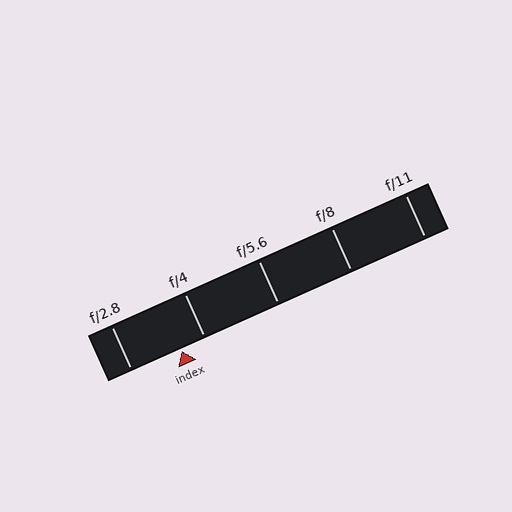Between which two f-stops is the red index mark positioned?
The index mark is between f/2.8 and f/4.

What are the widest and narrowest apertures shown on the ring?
The widest aperture shown is f/2.8 and the narrowest is f/11.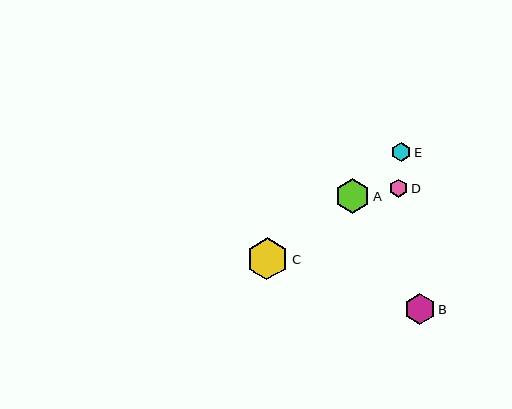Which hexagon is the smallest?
Hexagon D is the smallest with a size of approximately 18 pixels.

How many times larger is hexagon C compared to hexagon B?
Hexagon C is approximately 1.4 times the size of hexagon B.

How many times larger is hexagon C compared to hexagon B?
Hexagon C is approximately 1.4 times the size of hexagon B.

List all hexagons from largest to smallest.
From largest to smallest: C, A, B, E, D.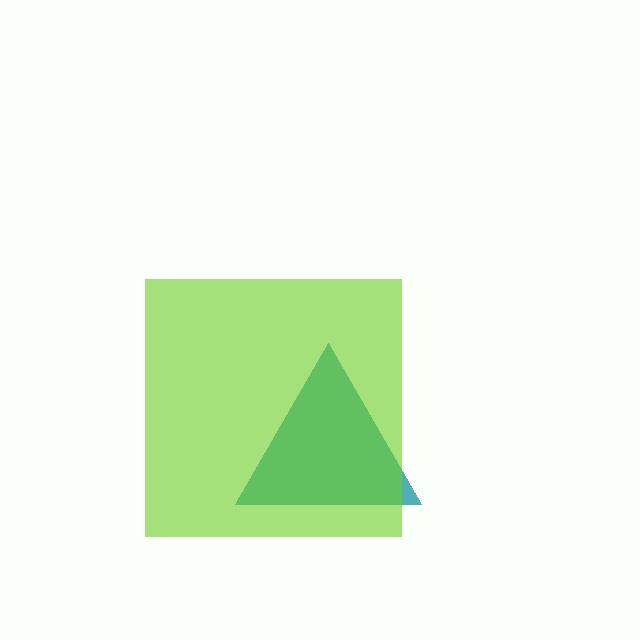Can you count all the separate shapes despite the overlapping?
Yes, there are 2 separate shapes.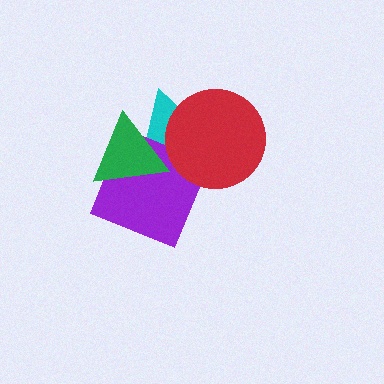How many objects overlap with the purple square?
3 objects overlap with the purple square.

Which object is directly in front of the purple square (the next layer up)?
The red circle is directly in front of the purple square.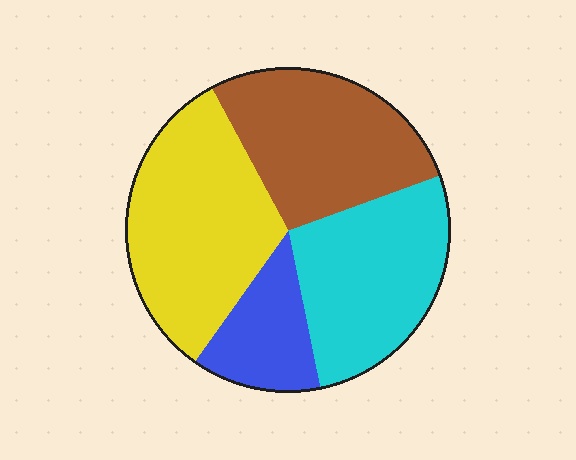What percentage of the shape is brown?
Brown covers around 25% of the shape.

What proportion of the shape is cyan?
Cyan covers 27% of the shape.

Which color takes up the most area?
Yellow, at roughly 30%.